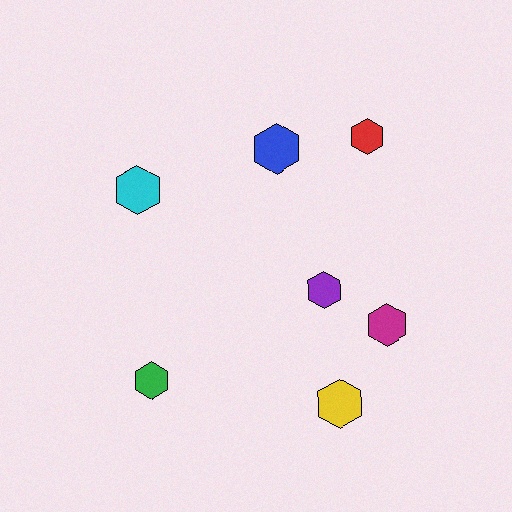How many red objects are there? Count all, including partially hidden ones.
There is 1 red object.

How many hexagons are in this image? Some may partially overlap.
There are 7 hexagons.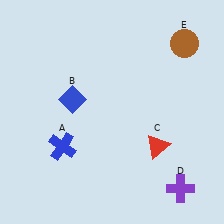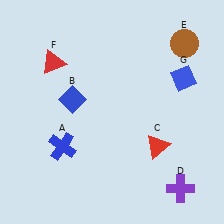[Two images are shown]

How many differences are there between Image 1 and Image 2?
There are 2 differences between the two images.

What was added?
A red triangle (F), a blue diamond (G) were added in Image 2.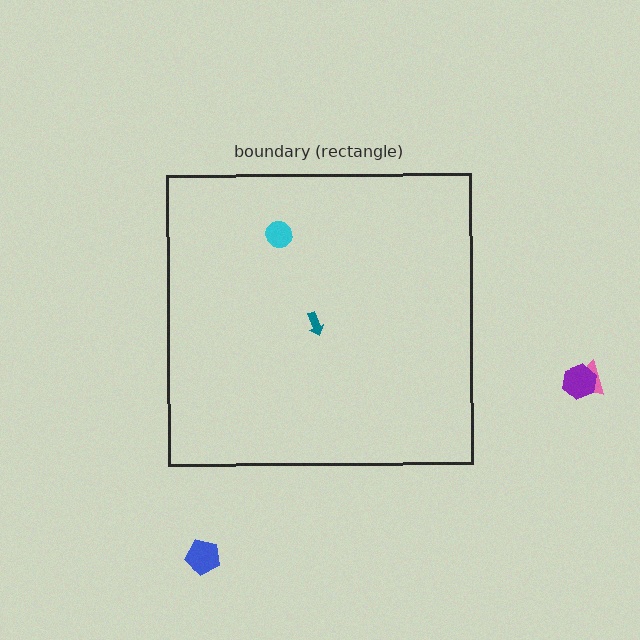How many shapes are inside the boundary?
2 inside, 3 outside.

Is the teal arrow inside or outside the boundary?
Inside.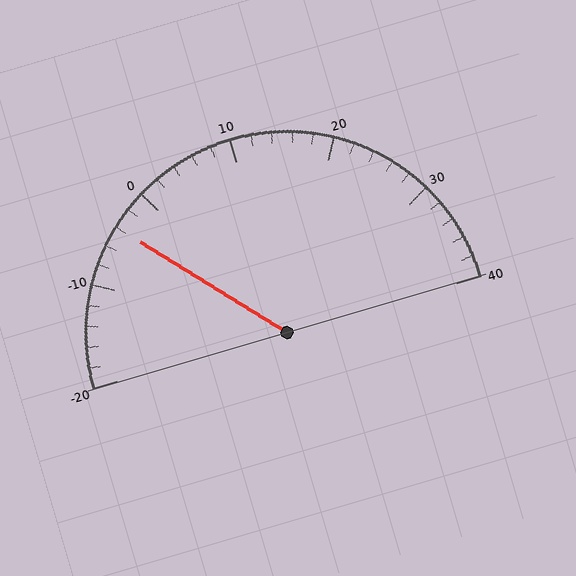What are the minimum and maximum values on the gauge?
The gauge ranges from -20 to 40.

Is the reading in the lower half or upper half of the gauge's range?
The reading is in the lower half of the range (-20 to 40).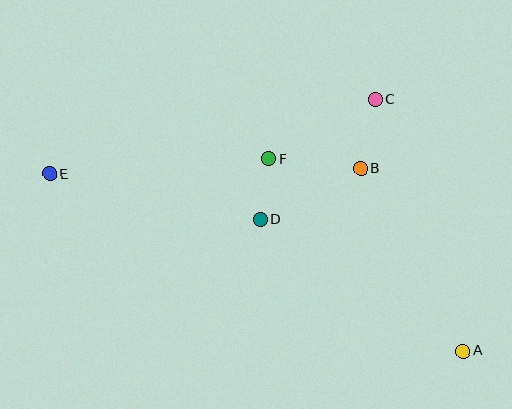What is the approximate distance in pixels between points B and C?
The distance between B and C is approximately 71 pixels.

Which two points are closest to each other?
Points D and F are closest to each other.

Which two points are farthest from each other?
Points A and E are farthest from each other.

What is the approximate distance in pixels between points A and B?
The distance between A and B is approximately 209 pixels.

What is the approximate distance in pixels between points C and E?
The distance between C and E is approximately 334 pixels.